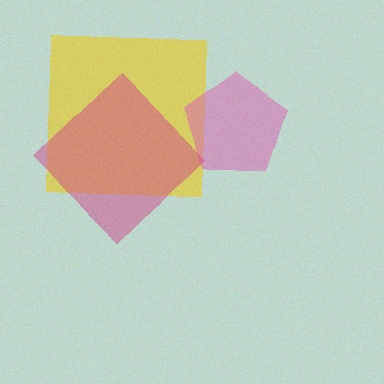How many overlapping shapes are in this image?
There are 3 overlapping shapes in the image.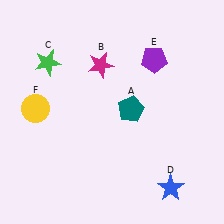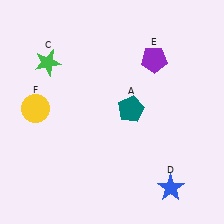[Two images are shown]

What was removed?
The magenta star (B) was removed in Image 2.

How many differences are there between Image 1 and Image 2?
There is 1 difference between the two images.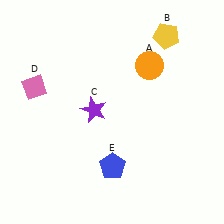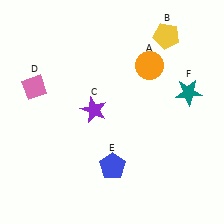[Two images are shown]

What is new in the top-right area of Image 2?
A teal star (F) was added in the top-right area of Image 2.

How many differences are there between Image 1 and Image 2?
There is 1 difference between the two images.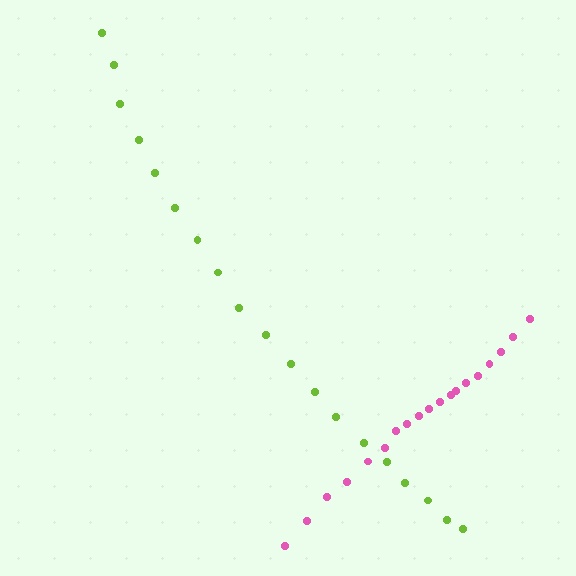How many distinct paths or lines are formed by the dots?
There are 2 distinct paths.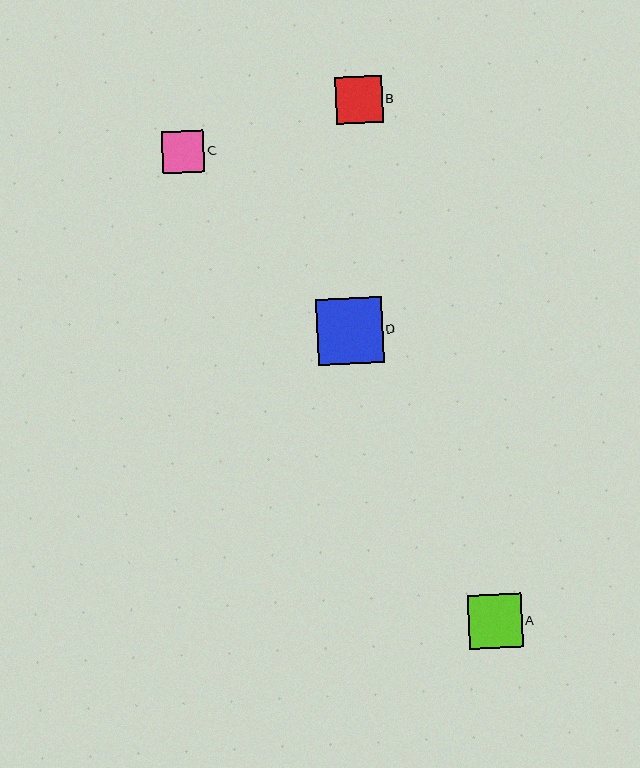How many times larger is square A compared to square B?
Square A is approximately 1.1 times the size of square B.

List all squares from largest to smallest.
From largest to smallest: D, A, B, C.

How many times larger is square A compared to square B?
Square A is approximately 1.1 times the size of square B.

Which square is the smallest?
Square C is the smallest with a size of approximately 42 pixels.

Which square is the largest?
Square D is the largest with a size of approximately 66 pixels.